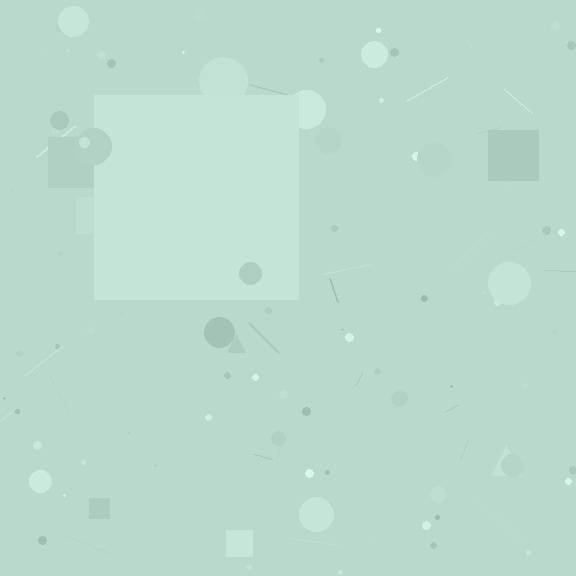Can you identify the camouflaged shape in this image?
The camouflaged shape is a square.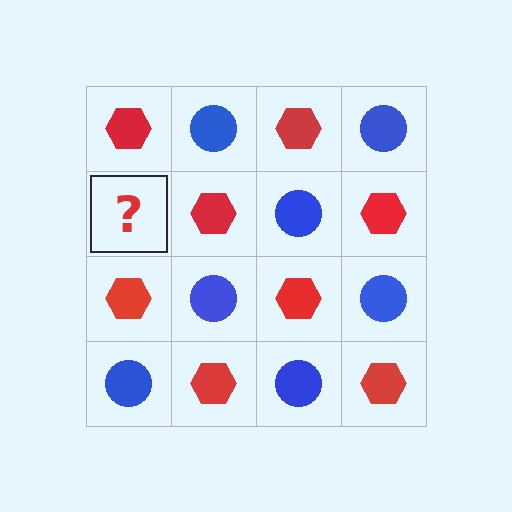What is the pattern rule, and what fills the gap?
The rule is that it alternates red hexagon and blue circle in a checkerboard pattern. The gap should be filled with a blue circle.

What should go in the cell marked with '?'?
The missing cell should contain a blue circle.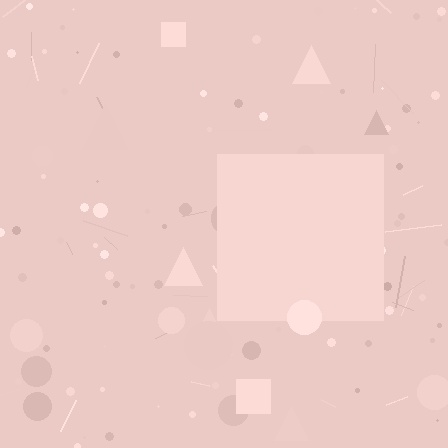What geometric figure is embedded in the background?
A square is embedded in the background.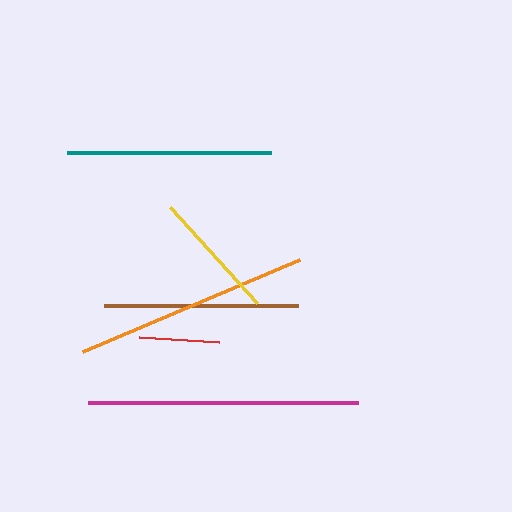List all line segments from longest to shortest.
From longest to shortest: magenta, orange, teal, brown, yellow, red.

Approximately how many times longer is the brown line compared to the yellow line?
The brown line is approximately 1.5 times the length of the yellow line.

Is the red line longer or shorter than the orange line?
The orange line is longer than the red line.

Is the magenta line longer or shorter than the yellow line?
The magenta line is longer than the yellow line.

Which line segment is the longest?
The magenta line is the longest at approximately 270 pixels.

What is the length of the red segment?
The red segment is approximately 80 pixels long.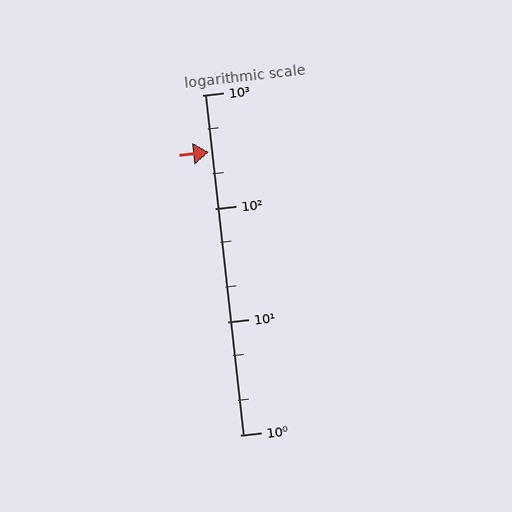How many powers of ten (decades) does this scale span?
The scale spans 3 decades, from 1 to 1000.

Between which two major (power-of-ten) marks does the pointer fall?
The pointer is between 100 and 1000.